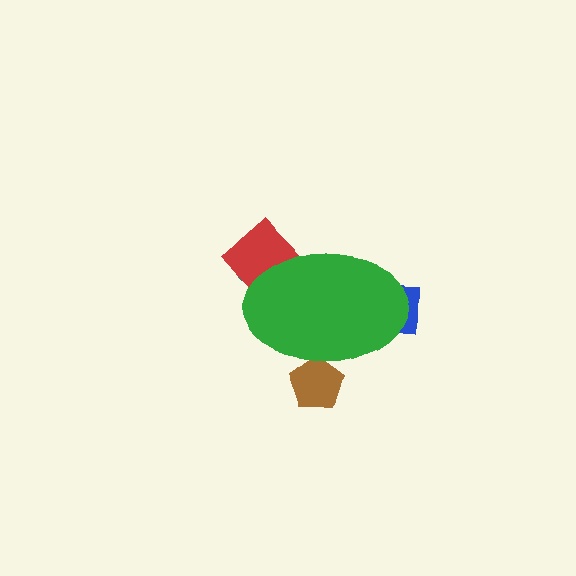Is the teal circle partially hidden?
Yes, the teal circle is partially hidden behind the green ellipse.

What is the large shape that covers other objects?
A green ellipse.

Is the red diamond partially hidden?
Yes, the red diamond is partially hidden behind the green ellipse.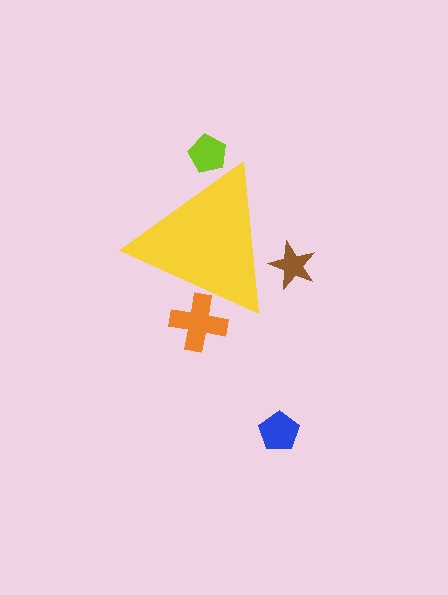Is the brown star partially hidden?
Yes, the brown star is partially hidden behind the yellow triangle.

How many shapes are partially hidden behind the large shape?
3 shapes are partially hidden.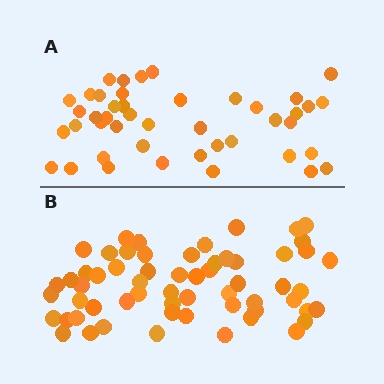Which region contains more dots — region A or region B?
Region B (the bottom region) has more dots.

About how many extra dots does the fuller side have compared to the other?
Region B has approximately 15 more dots than region A.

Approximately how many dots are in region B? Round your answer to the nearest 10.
About 60 dots.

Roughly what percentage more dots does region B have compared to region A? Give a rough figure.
About 35% more.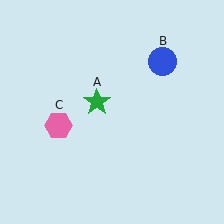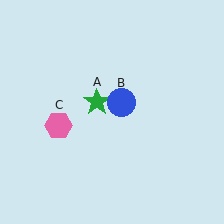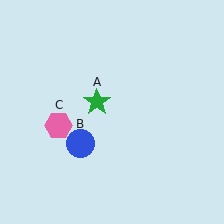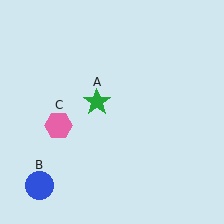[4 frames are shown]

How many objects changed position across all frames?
1 object changed position: blue circle (object B).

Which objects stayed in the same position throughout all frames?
Green star (object A) and pink hexagon (object C) remained stationary.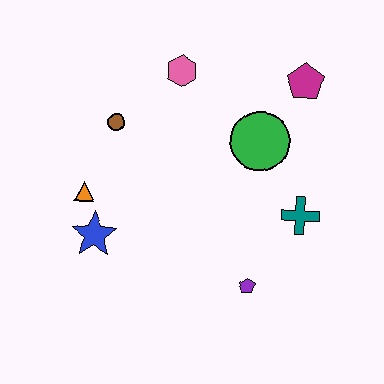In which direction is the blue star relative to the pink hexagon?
The blue star is below the pink hexagon.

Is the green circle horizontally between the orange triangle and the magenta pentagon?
Yes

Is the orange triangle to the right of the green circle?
No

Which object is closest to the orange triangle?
The blue star is closest to the orange triangle.